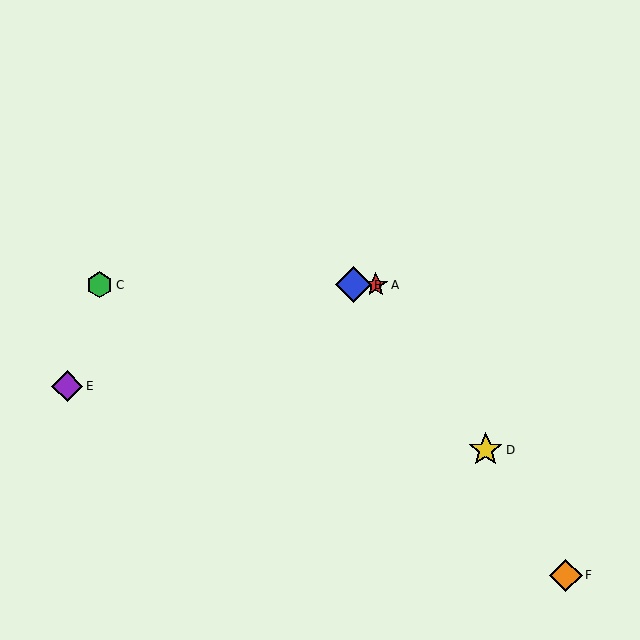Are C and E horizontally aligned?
No, C is at y≈285 and E is at y≈386.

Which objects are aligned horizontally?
Objects A, B, C are aligned horizontally.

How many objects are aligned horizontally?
3 objects (A, B, C) are aligned horizontally.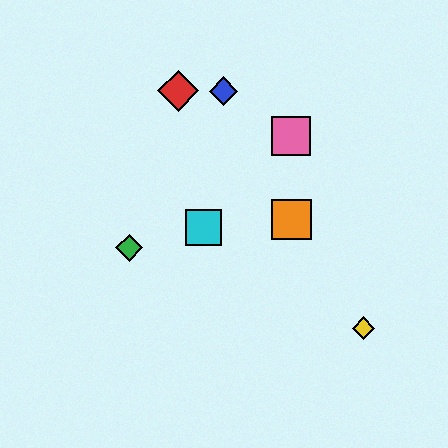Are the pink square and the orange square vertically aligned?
Yes, both are at x≈291.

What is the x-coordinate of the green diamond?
The green diamond is at x≈129.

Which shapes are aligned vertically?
The purple diamond, the orange square, the pink square are aligned vertically.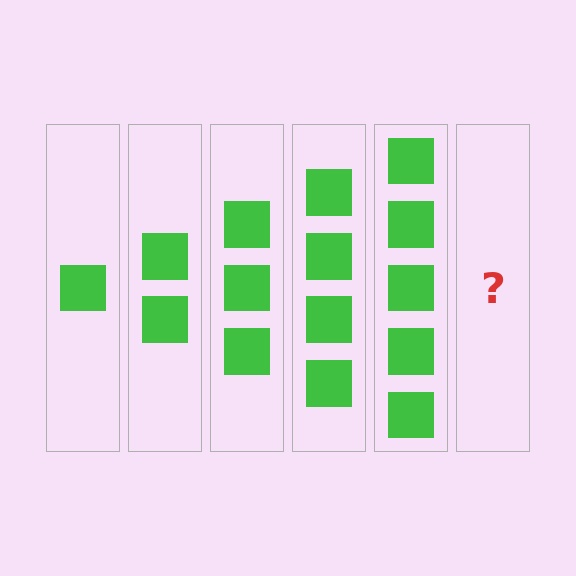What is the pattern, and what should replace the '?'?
The pattern is that each step adds one more square. The '?' should be 6 squares.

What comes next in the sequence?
The next element should be 6 squares.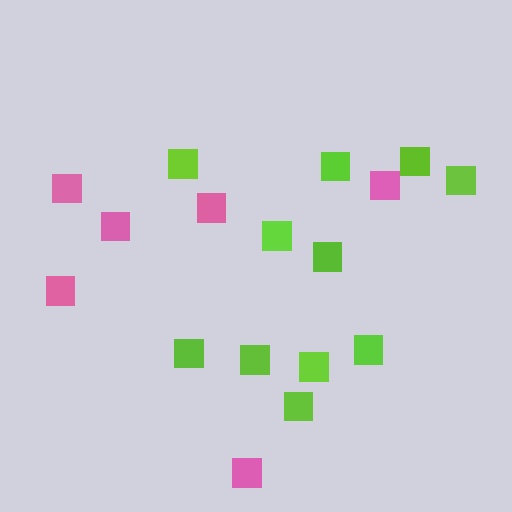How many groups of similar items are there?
There are 2 groups: one group of pink squares (6) and one group of lime squares (11).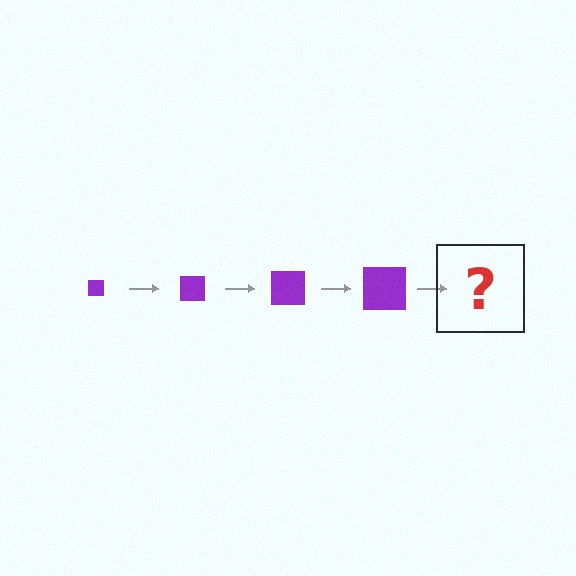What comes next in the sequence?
The next element should be a purple square, larger than the previous one.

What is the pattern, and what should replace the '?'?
The pattern is that the square gets progressively larger each step. The '?' should be a purple square, larger than the previous one.